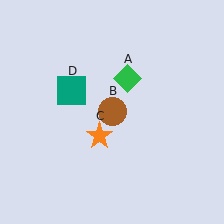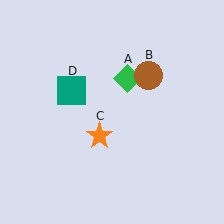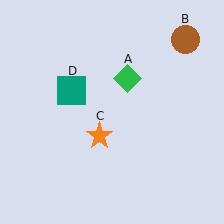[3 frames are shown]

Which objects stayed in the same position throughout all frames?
Green diamond (object A) and orange star (object C) and teal square (object D) remained stationary.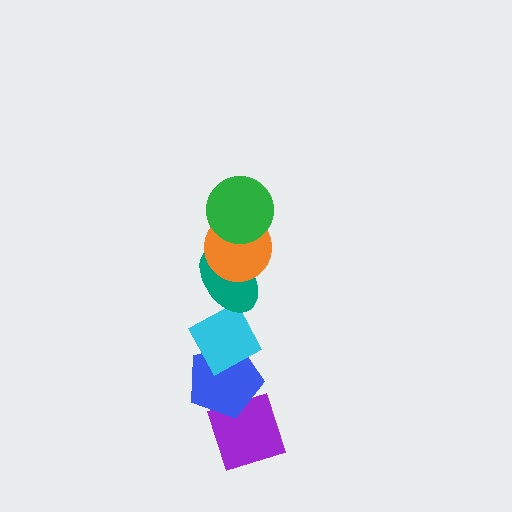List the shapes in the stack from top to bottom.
From top to bottom: the green circle, the orange circle, the teal ellipse, the cyan diamond, the blue pentagon, the purple diamond.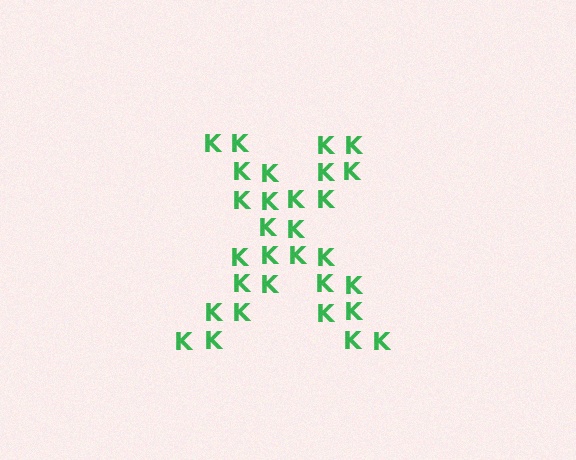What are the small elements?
The small elements are letter K's.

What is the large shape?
The large shape is the letter X.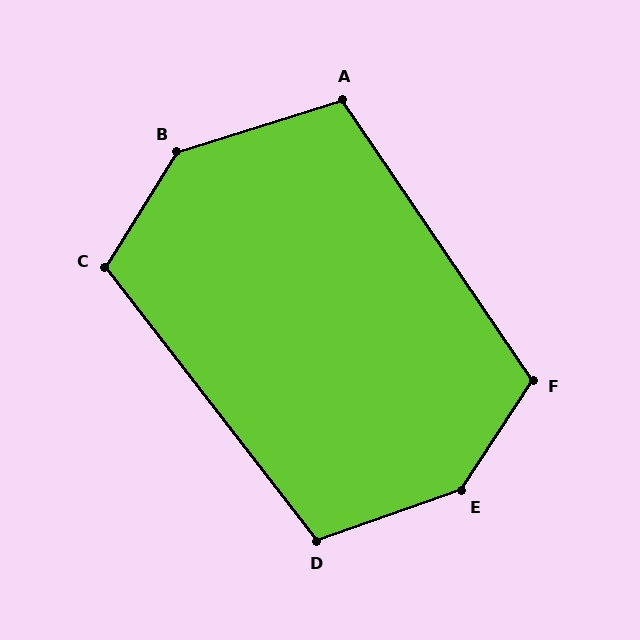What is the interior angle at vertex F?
Approximately 113 degrees (obtuse).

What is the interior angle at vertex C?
Approximately 111 degrees (obtuse).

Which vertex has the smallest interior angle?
A, at approximately 107 degrees.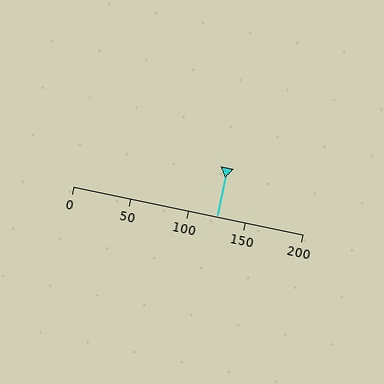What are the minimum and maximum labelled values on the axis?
The axis runs from 0 to 200.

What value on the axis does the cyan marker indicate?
The marker indicates approximately 125.